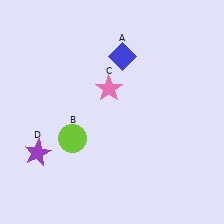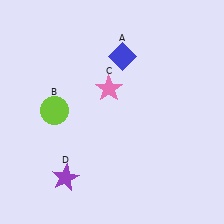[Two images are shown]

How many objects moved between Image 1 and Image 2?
2 objects moved between the two images.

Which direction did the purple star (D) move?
The purple star (D) moved right.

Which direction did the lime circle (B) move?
The lime circle (B) moved up.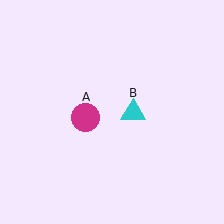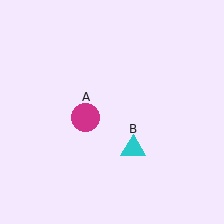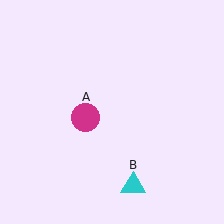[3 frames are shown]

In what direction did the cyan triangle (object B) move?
The cyan triangle (object B) moved down.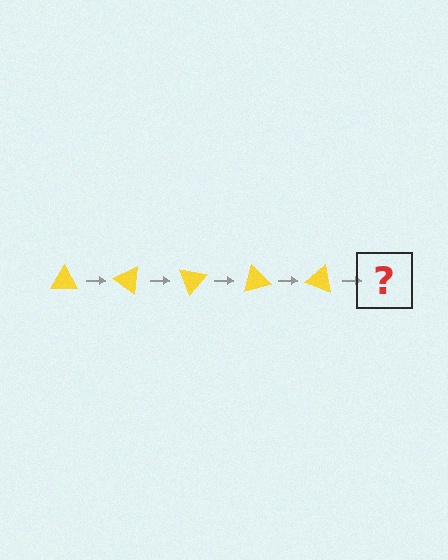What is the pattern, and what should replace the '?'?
The pattern is that the triangle rotates 35 degrees each step. The '?' should be a yellow triangle rotated 175 degrees.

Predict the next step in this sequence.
The next step is a yellow triangle rotated 175 degrees.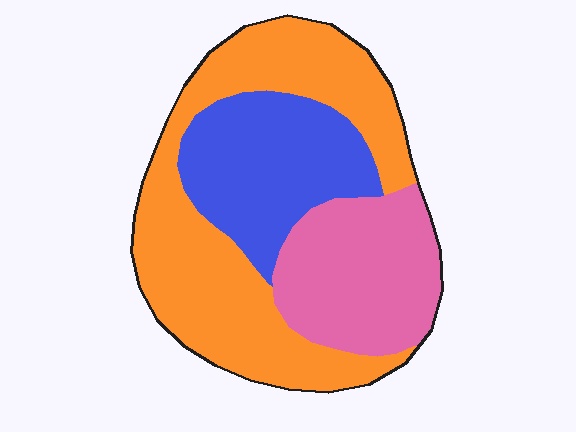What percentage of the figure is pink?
Pink takes up between a quarter and a half of the figure.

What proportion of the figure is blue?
Blue takes up about one quarter (1/4) of the figure.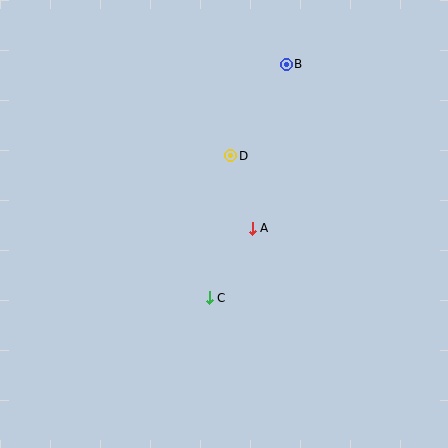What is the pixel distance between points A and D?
The distance between A and D is 76 pixels.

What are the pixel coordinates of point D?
Point D is at (231, 156).